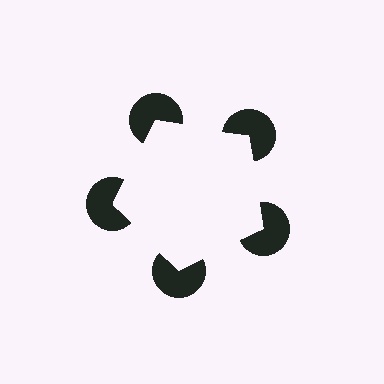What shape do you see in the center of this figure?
An illusory pentagon — its edges are inferred from the aligned wedge cuts in the pac-man discs, not physically drawn.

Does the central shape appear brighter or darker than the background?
It typically appears slightly brighter than the background, even though no actual brightness change is drawn.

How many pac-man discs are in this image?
There are 5 — one at each vertex of the illusory pentagon.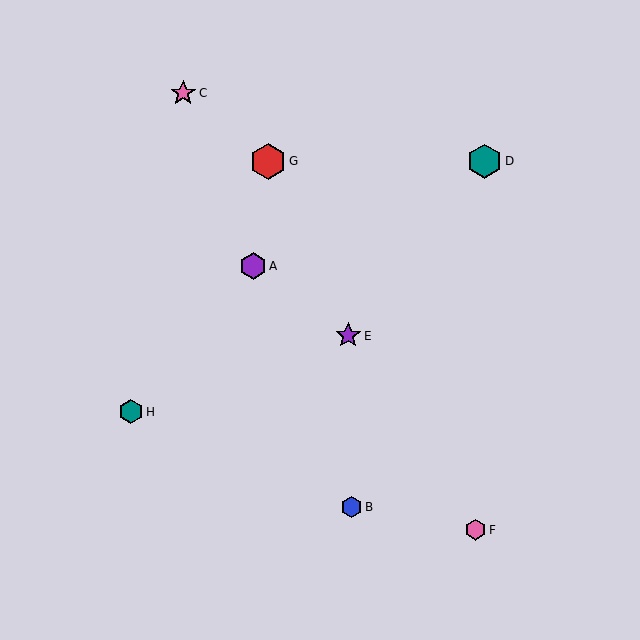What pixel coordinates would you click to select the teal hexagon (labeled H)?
Click at (131, 412) to select the teal hexagon H.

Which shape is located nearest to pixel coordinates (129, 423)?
The teal hexagon (labeled H) at (131, 412) is nearest to that location.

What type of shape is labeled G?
Shape G is a red hexagon.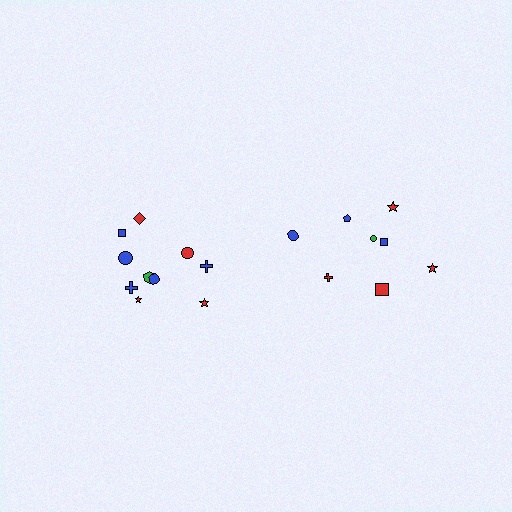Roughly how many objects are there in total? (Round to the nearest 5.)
Roughly 20 objects in total.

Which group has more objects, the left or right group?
The left group.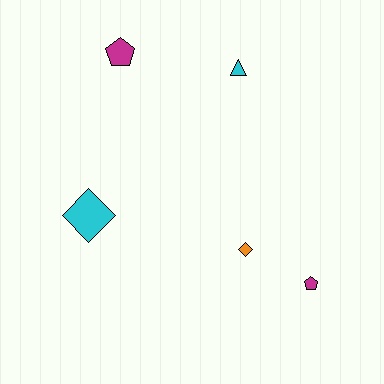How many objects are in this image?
There are 5 objects.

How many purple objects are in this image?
There are no purple objects.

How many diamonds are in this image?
There are 2 diamonds.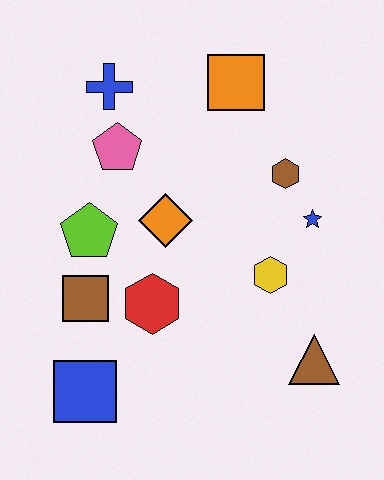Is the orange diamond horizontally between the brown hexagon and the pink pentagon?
Yes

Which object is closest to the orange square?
The brown hexagon is closest to the orange square.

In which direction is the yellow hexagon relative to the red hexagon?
The yellow hexagon is to the right of the red hexagon.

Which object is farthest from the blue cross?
The brown triangle is farthest from the blue cross.